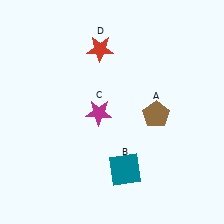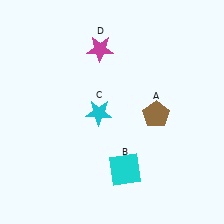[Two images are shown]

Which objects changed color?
B changed from teal to cyan. C changed from magenta to cyan. D changed from red to magenta.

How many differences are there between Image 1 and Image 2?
There are 3 differences between the two images.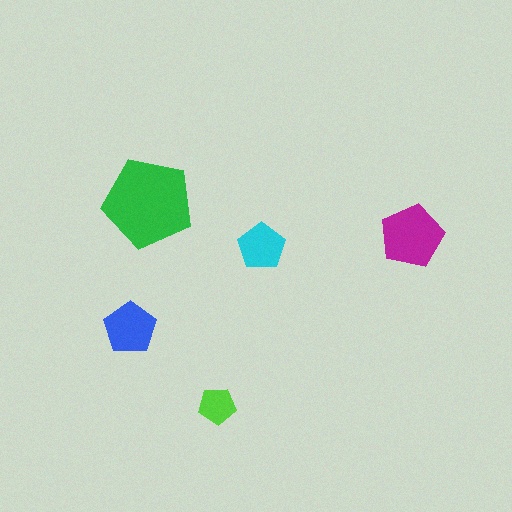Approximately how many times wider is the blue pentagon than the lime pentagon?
About 1.5 times wider.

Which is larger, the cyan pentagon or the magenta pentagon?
The magenta one.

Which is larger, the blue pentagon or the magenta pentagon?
The magenta one.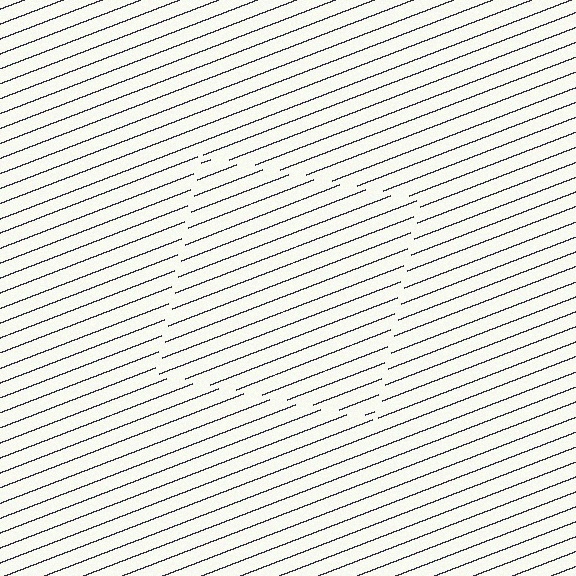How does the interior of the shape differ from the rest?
The interior of the shape contains the same grating, shifted by half a period — the contour is defined by the phase discontinuity where line-ends from the inner and outer gratings abut.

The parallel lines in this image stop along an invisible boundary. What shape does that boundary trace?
An illusory square. The interior of the shape contains the same grating, shifted by half a period — the contour is defined by the phase discontinuity where line-ends from the inner and outer gratings abut.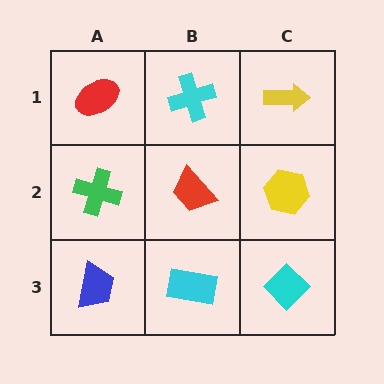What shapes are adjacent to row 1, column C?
A yellow hexagon (row 2, column C), a cyan cross (row 1, column B).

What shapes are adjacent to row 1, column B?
A red trapezoid (row 2, column B), a red ellipse (row 1, column A), a yellow arrow (row 1, column C).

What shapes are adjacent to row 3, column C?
A yellow hexagon (row 2, column C), a cyan rectangle (row 3, column B).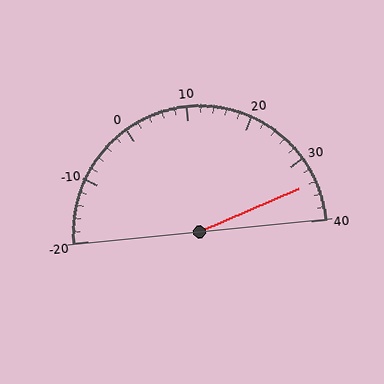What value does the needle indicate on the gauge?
The needle indicates approximately 34.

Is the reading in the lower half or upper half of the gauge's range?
The reading is in the upper half of the range (-20 to 40).